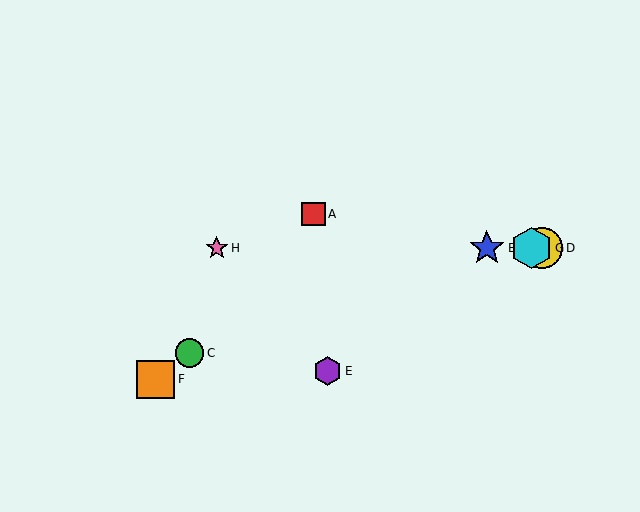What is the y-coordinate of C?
Object C is at y≈353.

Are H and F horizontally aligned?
No, H is at y≈248 and F is at y≈379.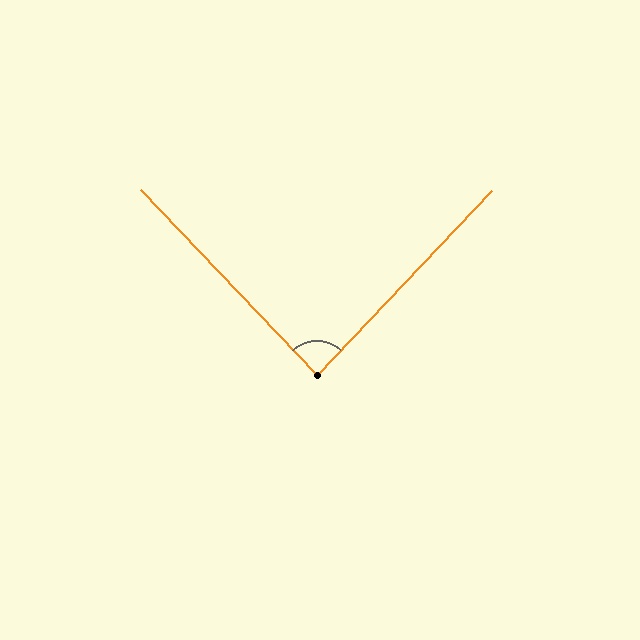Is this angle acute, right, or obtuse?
It is approximately a right angle.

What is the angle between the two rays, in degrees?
Approximately 87 degrees.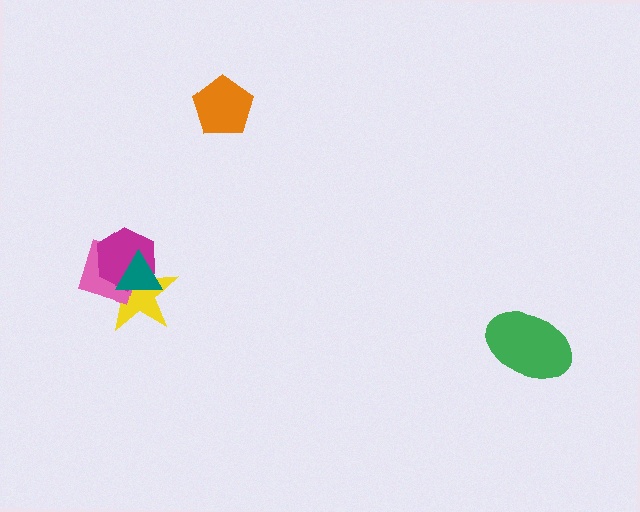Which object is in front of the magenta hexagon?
The teal triangle is in front of the magenta hexagon.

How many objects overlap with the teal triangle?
3 objects overlap with the teal triangle.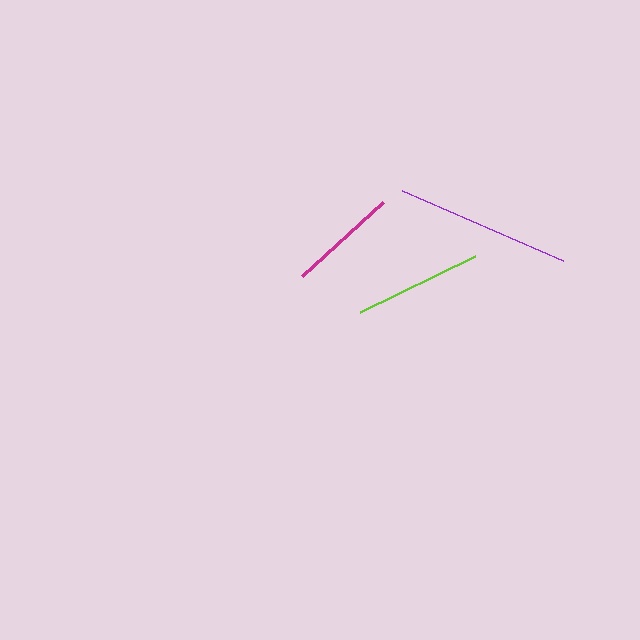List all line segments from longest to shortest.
From longest to shortest: purple, lime, magenta.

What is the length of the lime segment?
The lime segment is approximately 128 pixels long.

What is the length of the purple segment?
The purple segment is approximately 176 pixels long.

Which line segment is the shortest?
The magenta line is the shortest at approximately 110 pixels.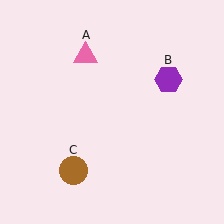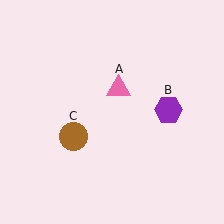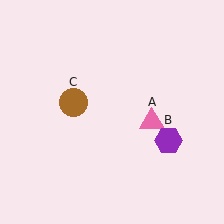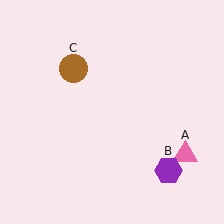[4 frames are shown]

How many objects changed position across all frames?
3 objects changed position: pink triangle (object A), purple hexagon (object B), brown circle (object C).